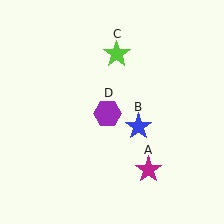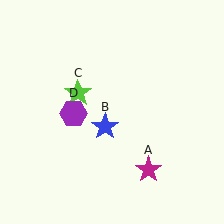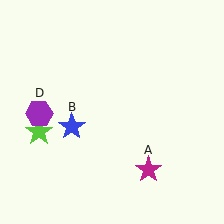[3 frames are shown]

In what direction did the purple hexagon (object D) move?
The purple hexagon (object D) moved left.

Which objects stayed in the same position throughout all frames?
Magenta star (object A) remained stationary.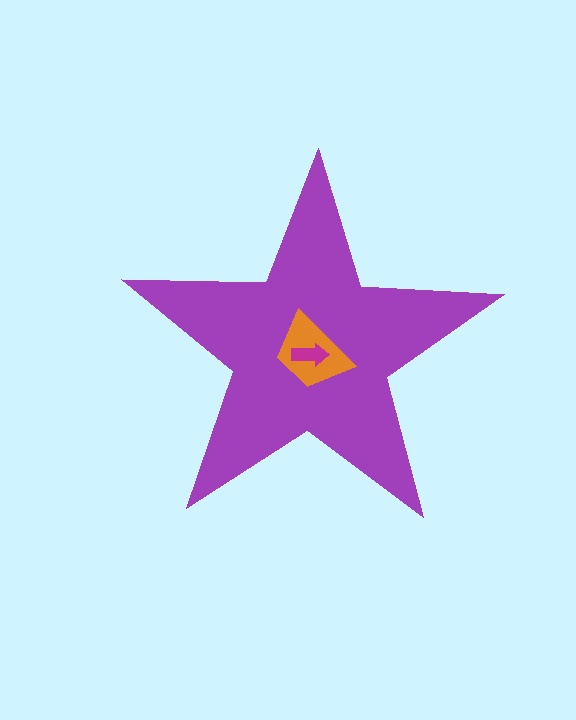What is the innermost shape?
The magenta arrow.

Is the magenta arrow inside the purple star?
Yes.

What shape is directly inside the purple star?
The orange trapezoid.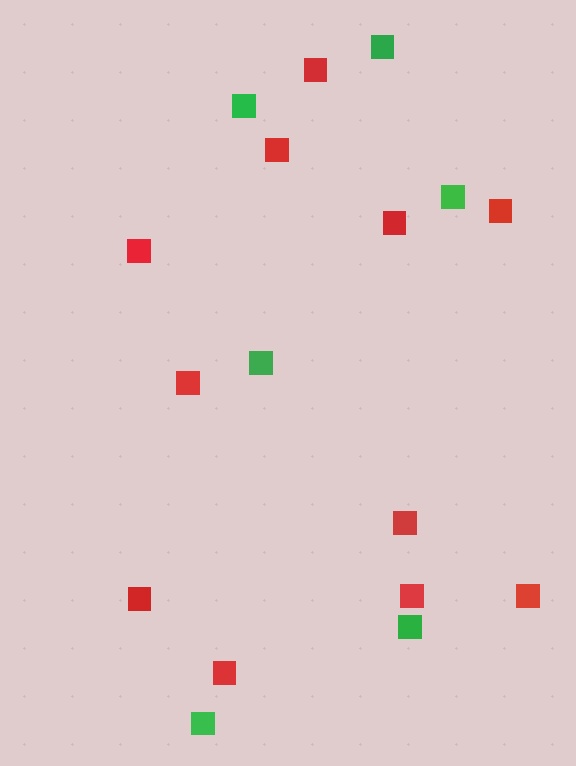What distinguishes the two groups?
There are 2 groups: one group of green squares (6) and one group of red squares (11).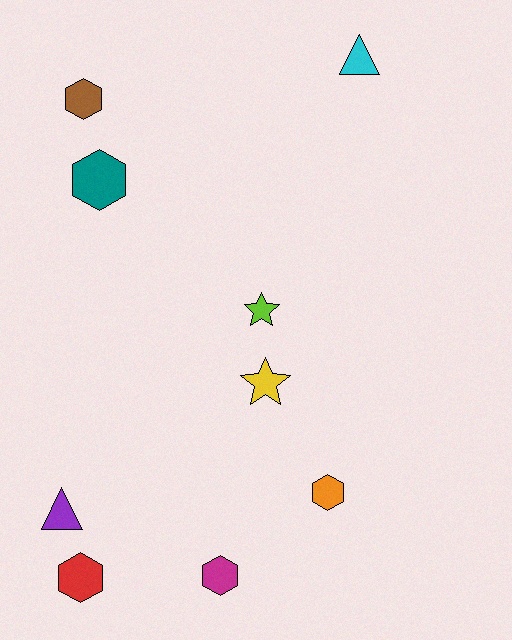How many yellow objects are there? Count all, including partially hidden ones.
There is 1 yellow object.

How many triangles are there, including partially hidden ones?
There are 2 triangles.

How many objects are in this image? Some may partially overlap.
There are 9 objects.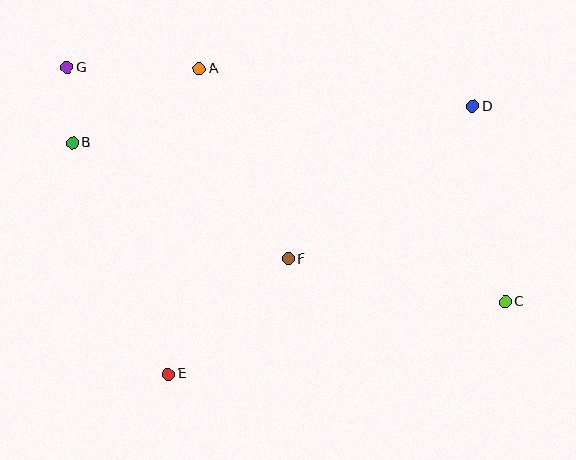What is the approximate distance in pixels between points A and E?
The distance between A and E is approximately 307 pixels.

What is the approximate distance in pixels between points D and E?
The distance between D and E is approximately 406 pixels.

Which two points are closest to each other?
Points B and G are closest to each other.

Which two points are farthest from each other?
Points C and G are farthest from each other.